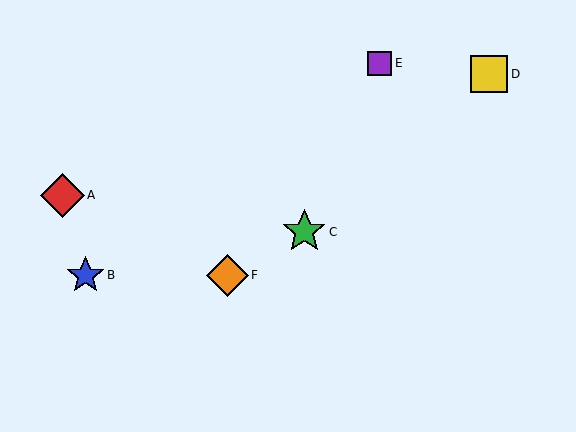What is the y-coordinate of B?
Object B is at y≈275.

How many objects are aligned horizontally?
2 objects (B, F) are aligned horizontally.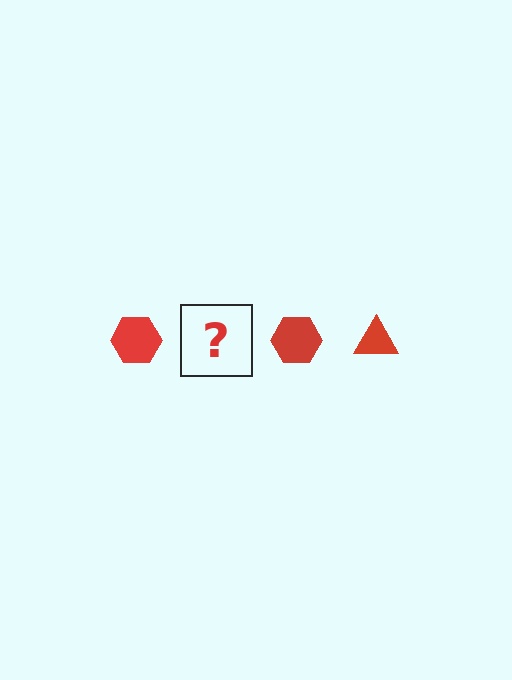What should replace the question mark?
The question mark should be replaced with a red triangle.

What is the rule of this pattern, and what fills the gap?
The rule is that the pattern cycles through hexagon, triangle shapes in red. The gap should be filled with a red triangle.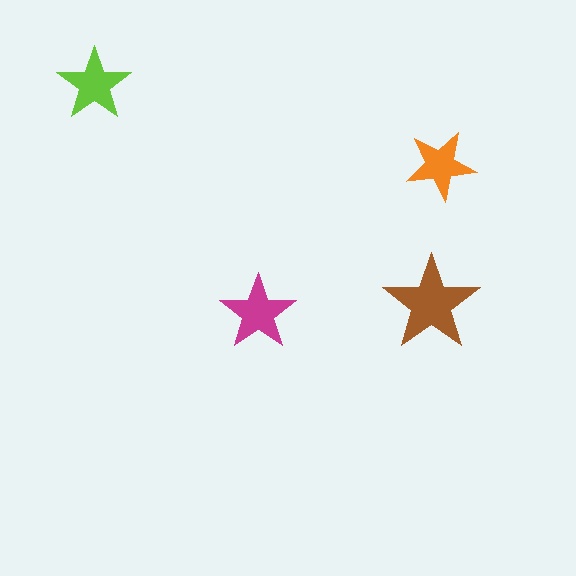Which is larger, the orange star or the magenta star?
The magenta one.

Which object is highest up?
The lime star is topmost.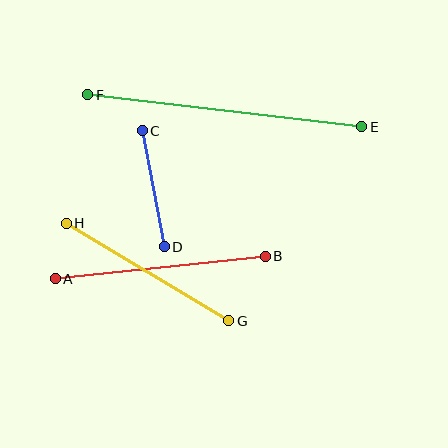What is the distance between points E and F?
The distance is approximately 276 pixels.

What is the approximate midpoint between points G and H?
The midpoint is at approximately (148, 272) pixels.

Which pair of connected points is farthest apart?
Points E and F are farthest apart.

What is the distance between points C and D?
The distance is approximately 118 pixels.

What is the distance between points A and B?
The distance is approximately 212 pixels.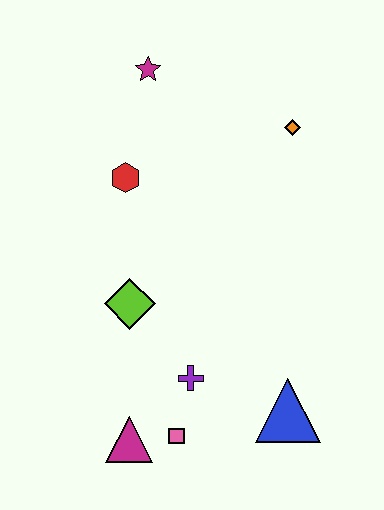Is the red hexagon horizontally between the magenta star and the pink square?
No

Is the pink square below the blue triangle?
Yes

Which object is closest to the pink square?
The magenta triangle is closest to the pink square.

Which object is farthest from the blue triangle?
The magenta star is farthest from the blue triangle.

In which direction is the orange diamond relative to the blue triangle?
The orange diamond is above the blue triangle.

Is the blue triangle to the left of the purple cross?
No